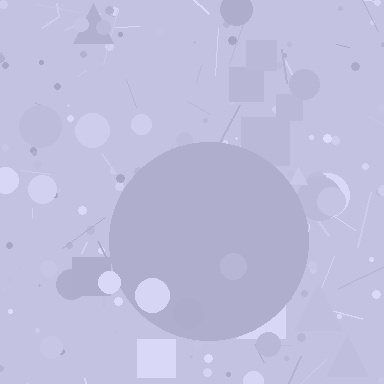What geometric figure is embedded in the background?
A circle is embedded in the background.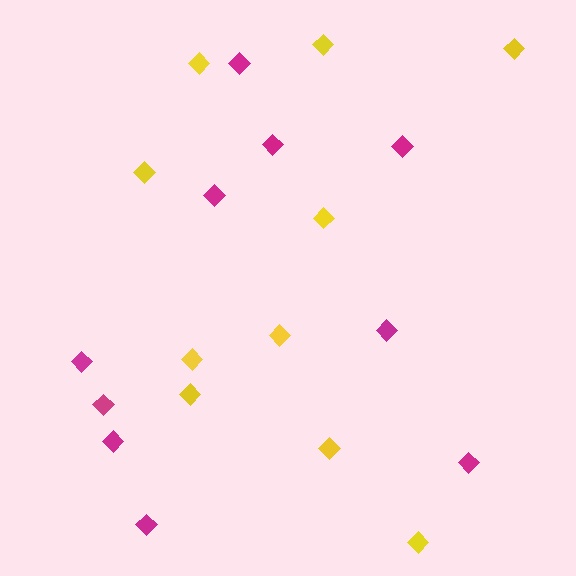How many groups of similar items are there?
There are 2 groups: one group of yellow diamonds (10) and one group of magenta diamonds (10).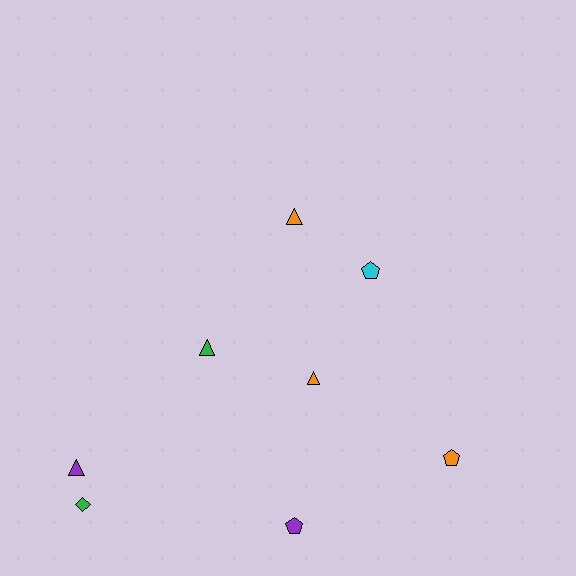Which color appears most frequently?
Orange, with 3 objects.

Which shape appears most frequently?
Triangle, with 4 objects.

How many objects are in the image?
There are 8 objects.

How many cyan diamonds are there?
There are no cyan diamonds.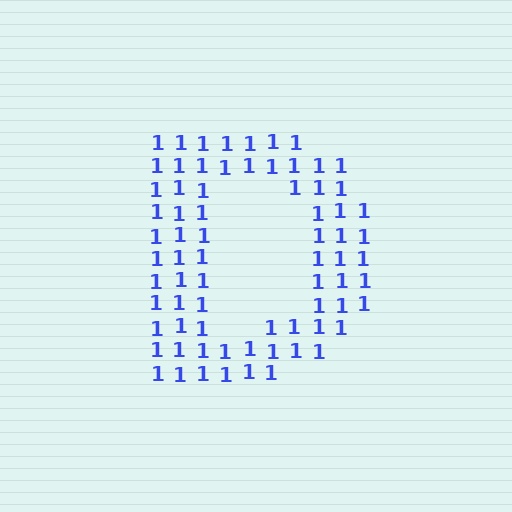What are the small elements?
The small elements are digit 1's.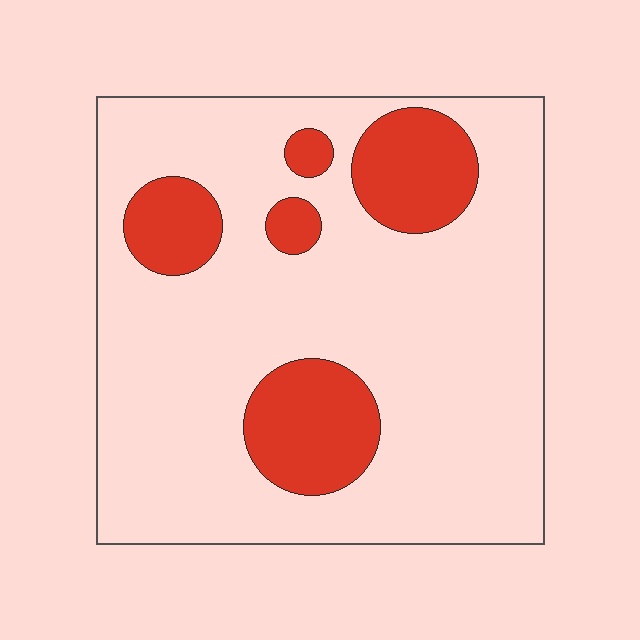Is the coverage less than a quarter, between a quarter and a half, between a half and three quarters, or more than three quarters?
Less than a quarter.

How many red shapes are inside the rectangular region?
5.